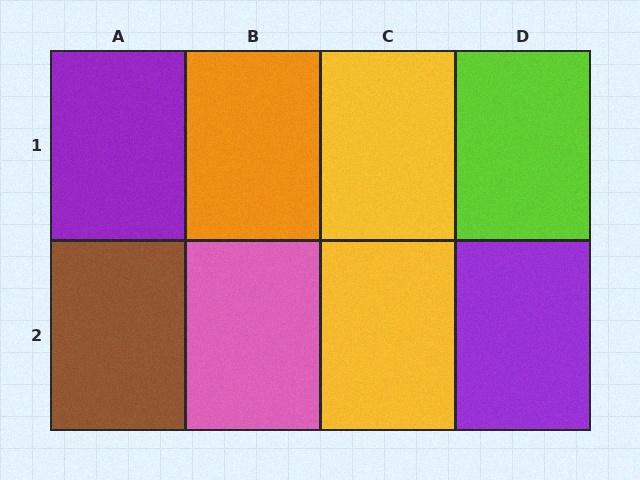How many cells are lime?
1 cell is lime.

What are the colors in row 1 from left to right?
Purple, orange, yellow, lime.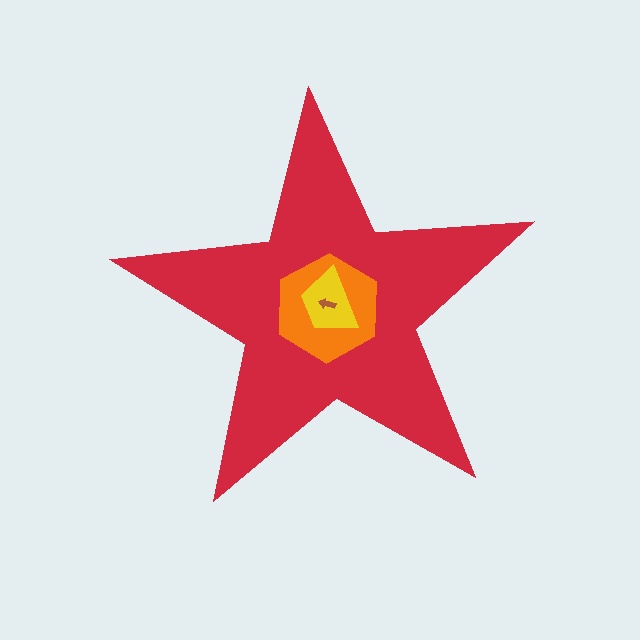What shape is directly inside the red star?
The orange hexagon.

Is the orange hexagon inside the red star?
Yes.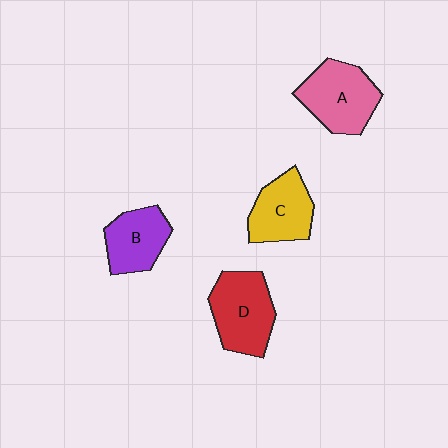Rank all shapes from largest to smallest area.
From largest to smallest: A (pink), D (red), C (yellow), B (purple).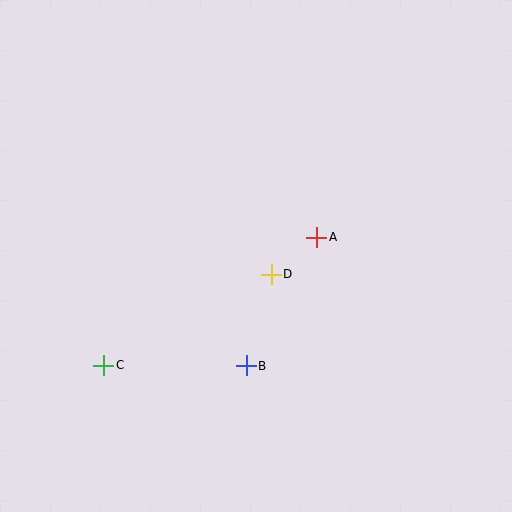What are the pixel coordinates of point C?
Point C is at (104, 365).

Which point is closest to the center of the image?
Point D at (271, 274) is closest to the center.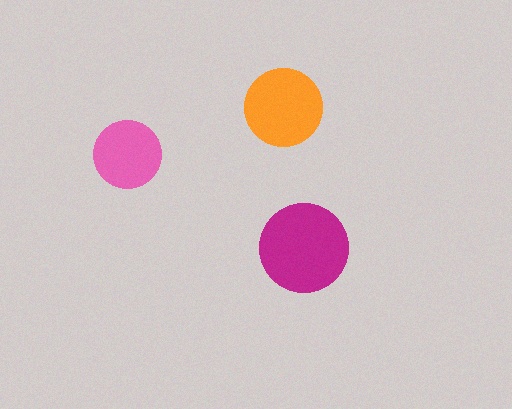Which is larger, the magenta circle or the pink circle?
The magenta one.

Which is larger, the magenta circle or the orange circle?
The magenta one.